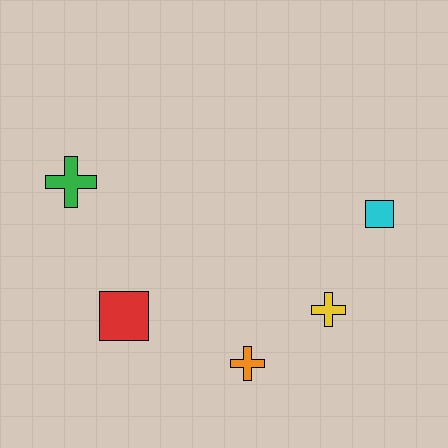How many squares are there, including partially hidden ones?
There are 2 squares.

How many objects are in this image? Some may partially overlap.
There are 5 objects.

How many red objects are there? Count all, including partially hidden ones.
There is 1 red object.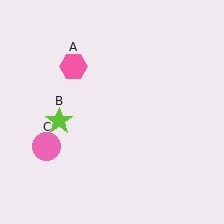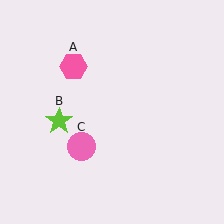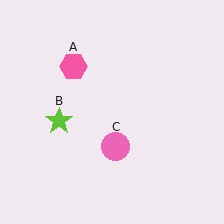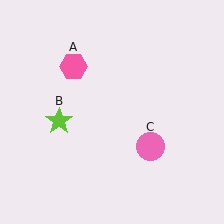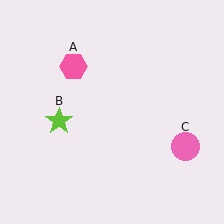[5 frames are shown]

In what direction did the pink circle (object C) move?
The pink circle (object C) moved right.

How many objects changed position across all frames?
1 object changed position: pink circle (object C).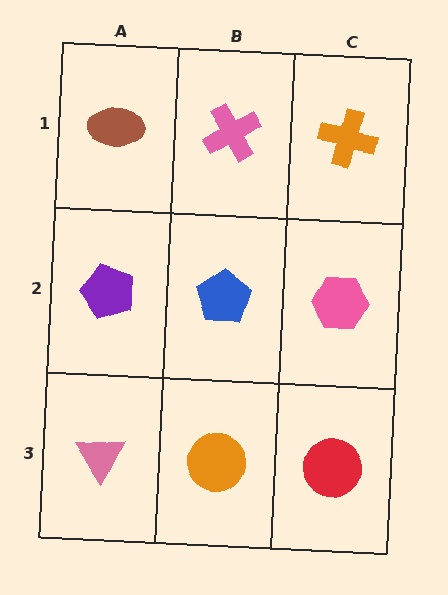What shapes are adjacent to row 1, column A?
A purple pentagon (row 2, column A), a pink cross (row 1, column B).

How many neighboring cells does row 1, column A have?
2.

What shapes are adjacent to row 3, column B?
A blue pentagon (row 2, column B), a pink triangle (row 3, column A), a red circle (row 3, column C).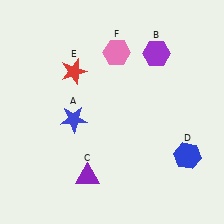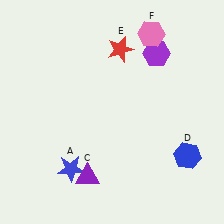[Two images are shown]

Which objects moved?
The objects that moved are: the blue star (A), the red star (E), the pink hexagon (F).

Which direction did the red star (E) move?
The red star (E) moved right.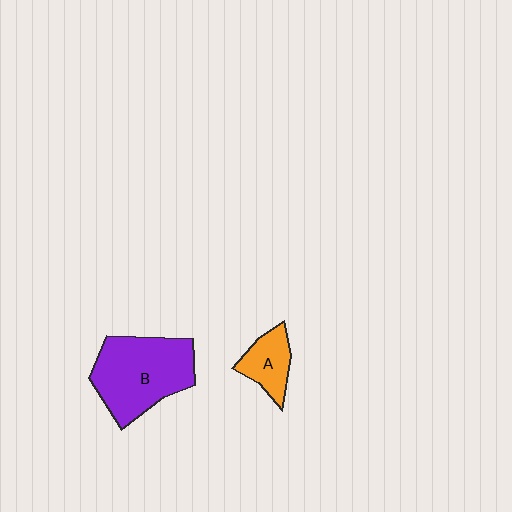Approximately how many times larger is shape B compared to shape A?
Approximately 2.5 times.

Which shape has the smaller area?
Shape A (orange).